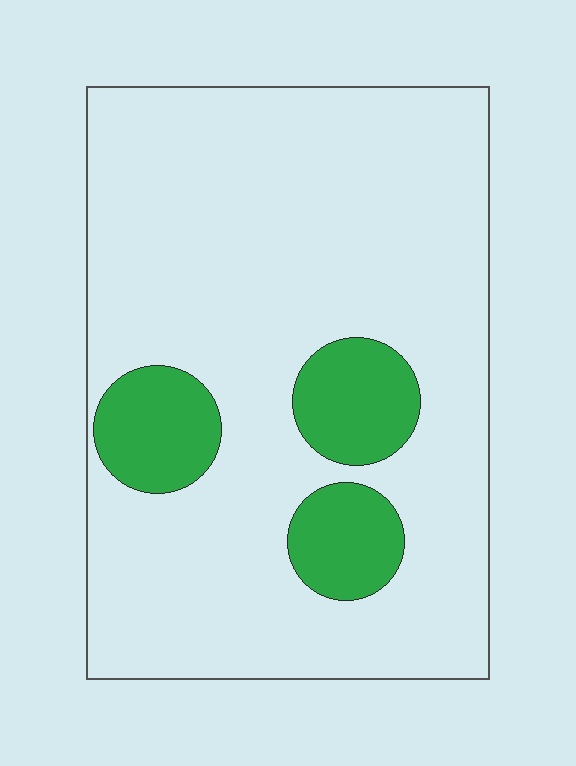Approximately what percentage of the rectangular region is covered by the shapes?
Approximately 15%.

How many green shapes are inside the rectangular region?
3.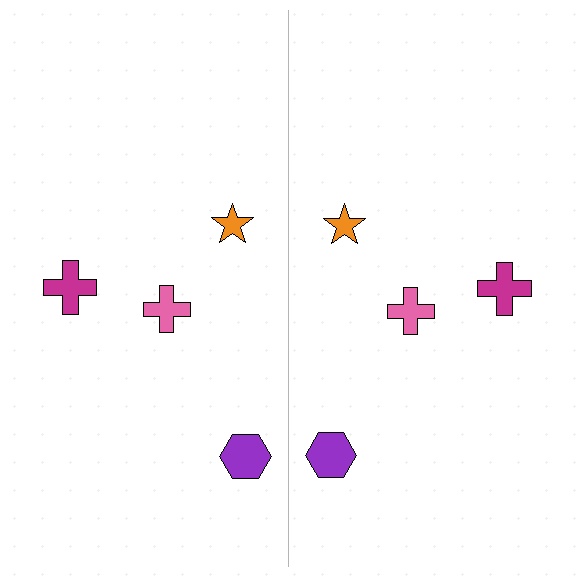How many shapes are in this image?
There are 8 shapes in this image.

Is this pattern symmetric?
Yes, this pattern has bilateral (reflection) symmetry.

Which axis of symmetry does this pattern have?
The pattern has a vertical axis of symmetry running through the center of the image.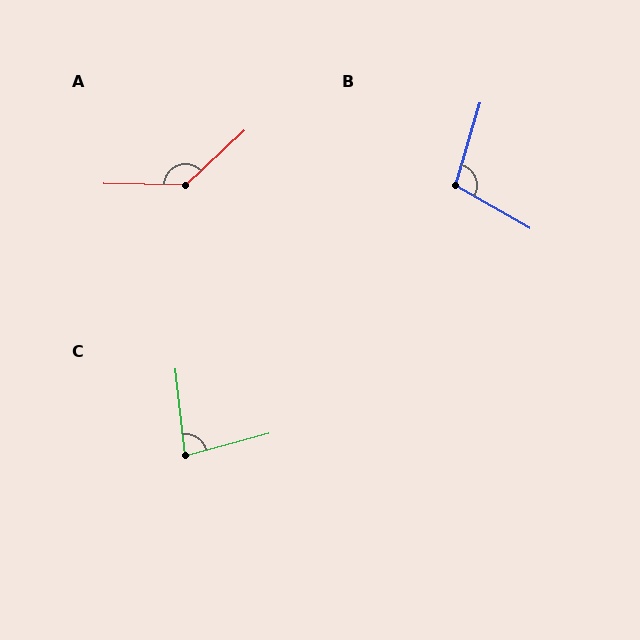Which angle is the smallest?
C, at approximately 82 degrees.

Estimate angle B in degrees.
Approximately 103 degrees.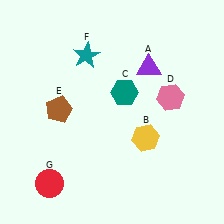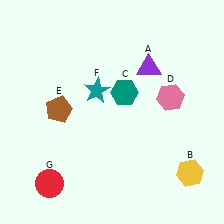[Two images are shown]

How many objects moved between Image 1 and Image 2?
2 objects moved between the two images.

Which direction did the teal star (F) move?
The teal star (F) moved down.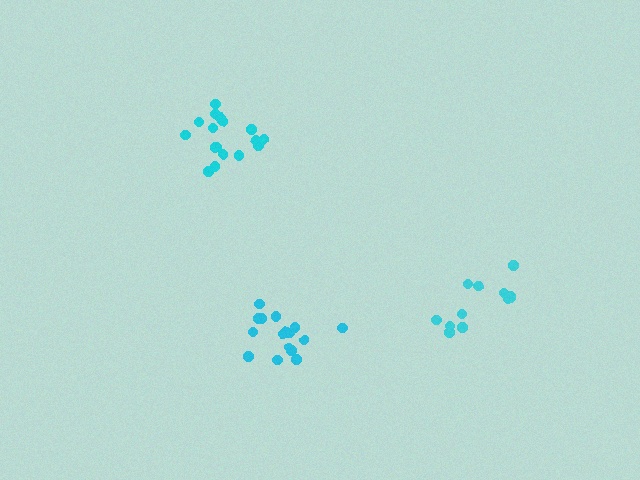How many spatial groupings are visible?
There are 3 spatial groupings.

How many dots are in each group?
Group 1: 12 dots, Group 2: 17 dots, Group 3: 16 dots (45 total).